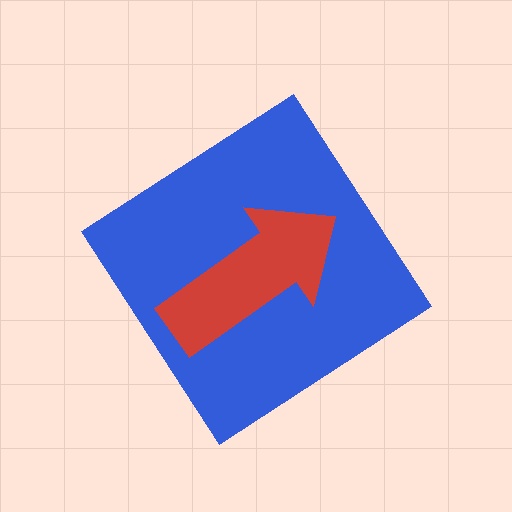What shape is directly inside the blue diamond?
The red arrow.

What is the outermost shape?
The blue diamond.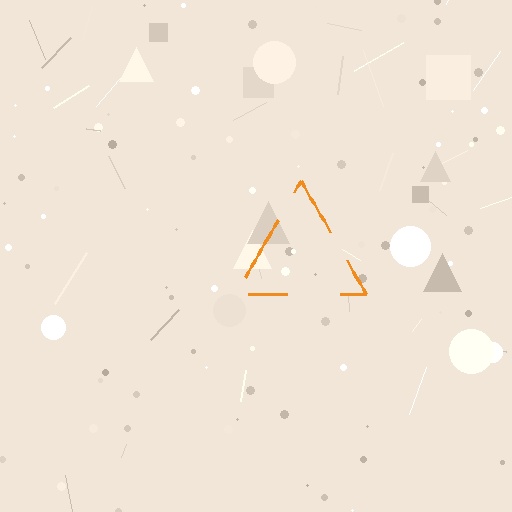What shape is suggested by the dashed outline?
The dashed outline suggests a triangle.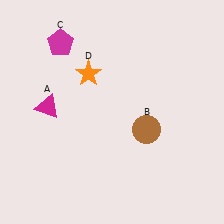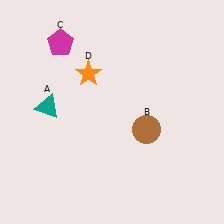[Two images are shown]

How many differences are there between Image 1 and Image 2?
There is 1 difference between the two images.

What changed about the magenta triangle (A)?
In Image 1, A is magenta. In Image 2, it changed to teal.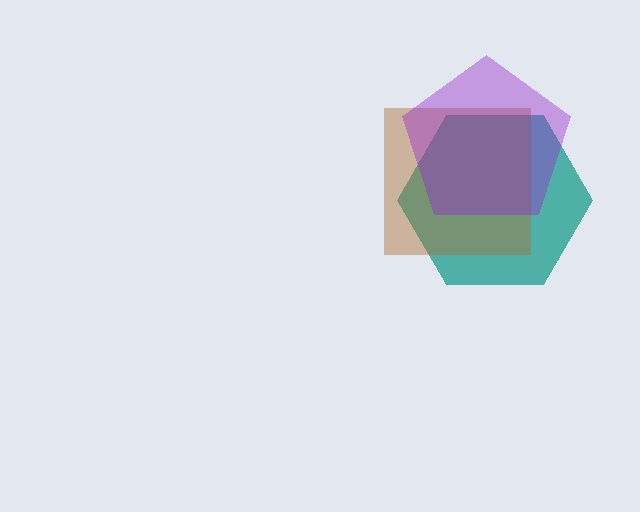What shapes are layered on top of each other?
The layered shapes are: a teal hexagon, a brown square, a purple pentagon.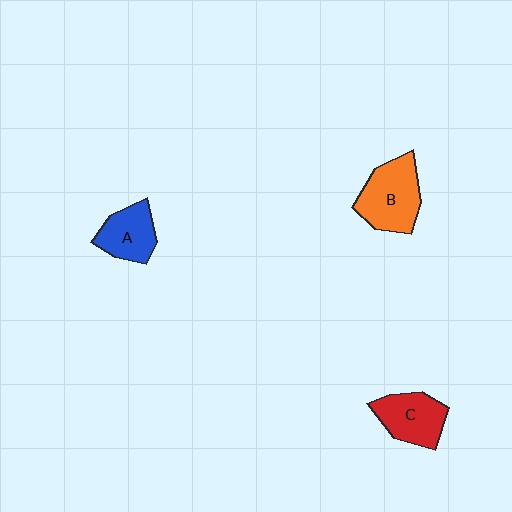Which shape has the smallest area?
Shape A (blue).